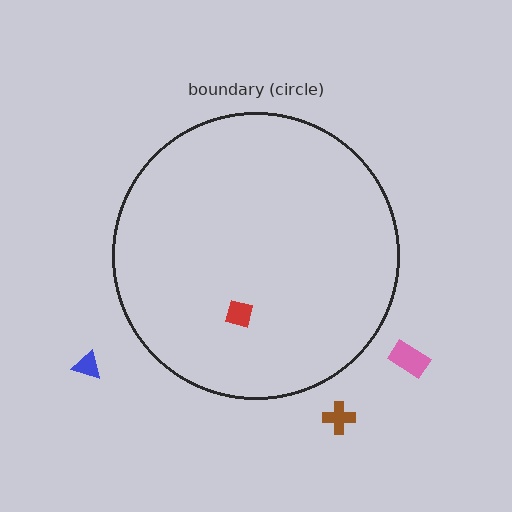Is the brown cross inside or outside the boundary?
Outside.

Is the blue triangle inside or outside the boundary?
Outside.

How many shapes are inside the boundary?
1 inside, 3 outside.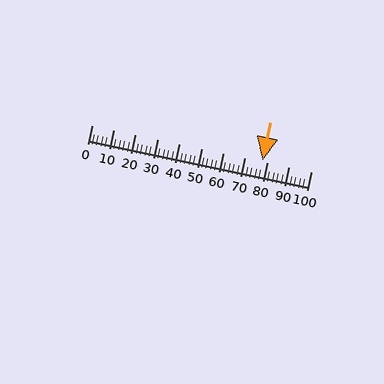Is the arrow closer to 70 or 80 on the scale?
The arrow is closer to 80.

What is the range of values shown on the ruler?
The ruler shows values from 0 to 100.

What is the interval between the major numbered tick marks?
The major tick marks are spaced 10 units apart.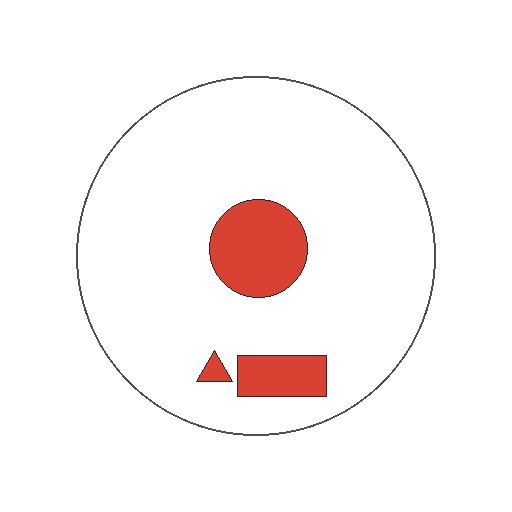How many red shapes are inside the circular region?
3.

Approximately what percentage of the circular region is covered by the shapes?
Approximately 10%.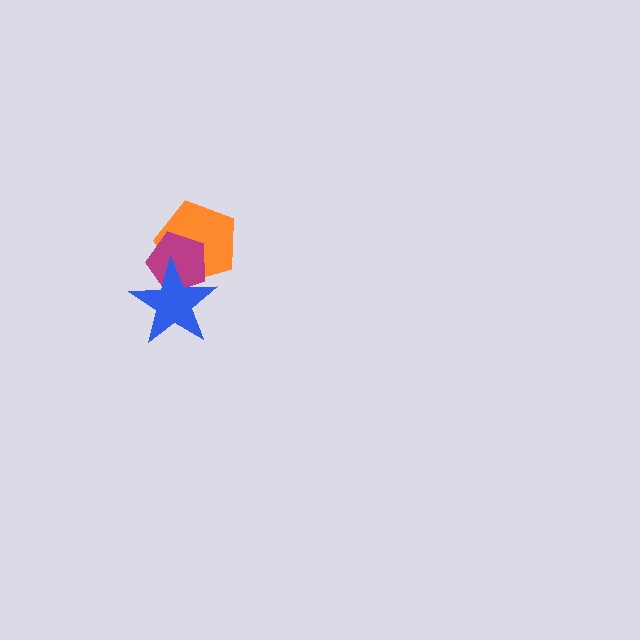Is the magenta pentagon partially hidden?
Yes, it is partially covered by another shape.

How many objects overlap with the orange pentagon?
2 objects overlap with the orange pentagon.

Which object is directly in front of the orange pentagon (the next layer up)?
The magenta pentagon is directly in front of the orange pentagon.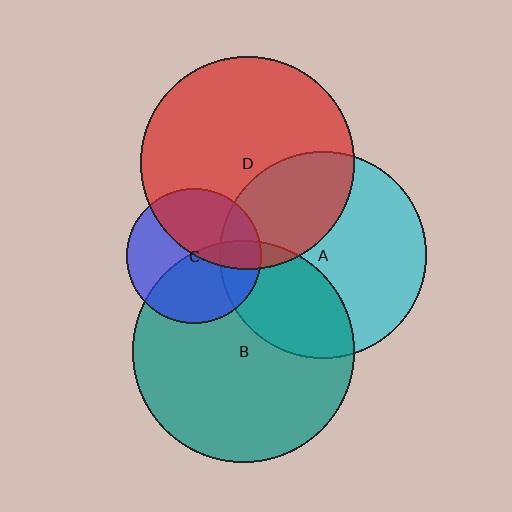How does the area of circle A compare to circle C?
Approximately 2.4 times.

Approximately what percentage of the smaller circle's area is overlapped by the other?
Approximately 20%.